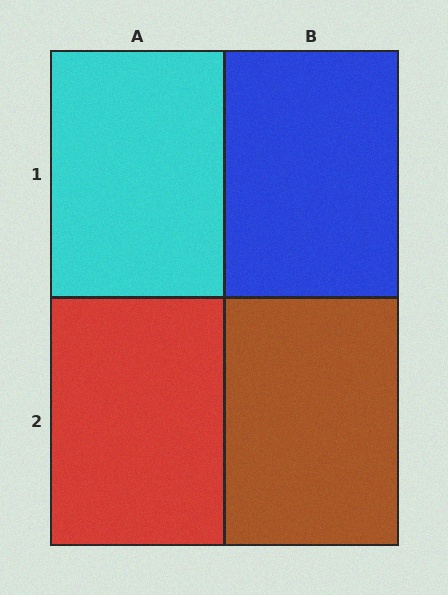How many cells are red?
1 cell is red.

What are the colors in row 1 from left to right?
Cyan, blue.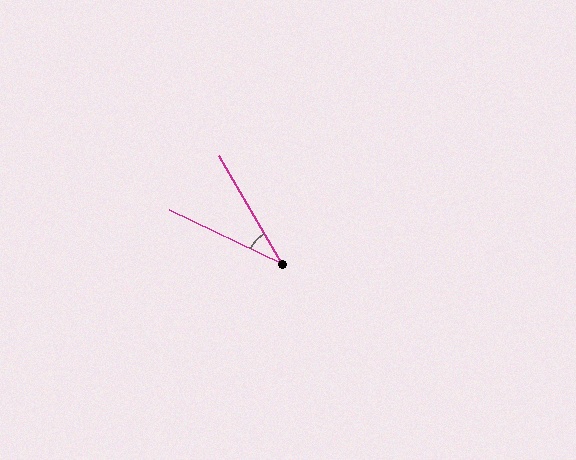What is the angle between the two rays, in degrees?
Approximately 34 degrees.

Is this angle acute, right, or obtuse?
It is acute.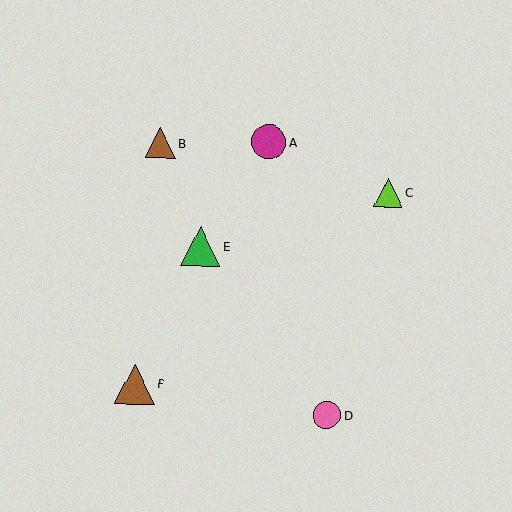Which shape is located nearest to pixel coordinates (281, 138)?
The magenta circle (labeled A) at (269, 142) is nearest to that location.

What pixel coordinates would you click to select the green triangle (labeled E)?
Click at (200, 247) to select the green triangle E.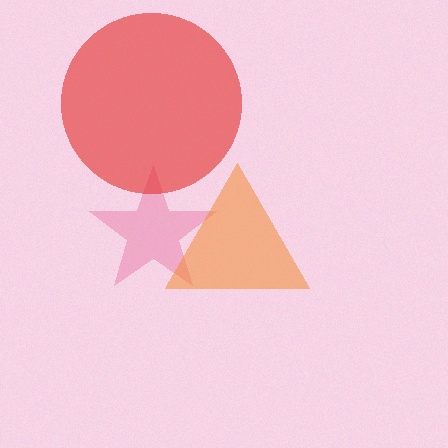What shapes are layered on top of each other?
The layered shapes are: a pink star, a red circle, an orange triangle.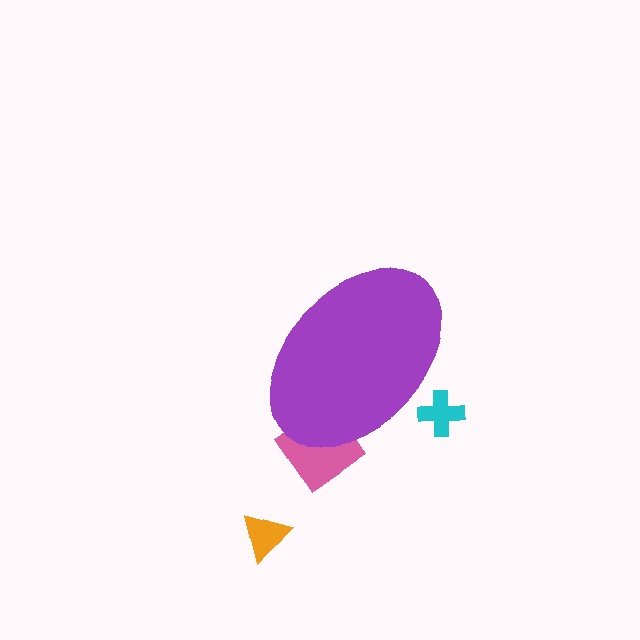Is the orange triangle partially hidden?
No, the orange triangle is fully visible.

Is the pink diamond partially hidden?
Yes, the pink diamond is partially hidden behind the purple ellipse.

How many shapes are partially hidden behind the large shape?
2 shapes are partially hidden.